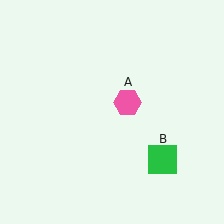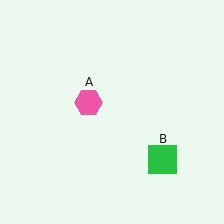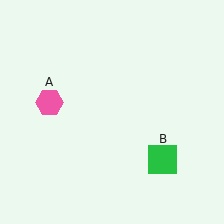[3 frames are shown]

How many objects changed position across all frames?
1 object changed position: pink hexagon (object A).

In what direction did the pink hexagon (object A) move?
The pink hexagon (object A) moved left.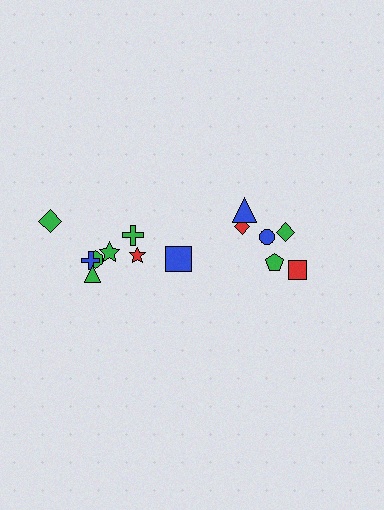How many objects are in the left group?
There are 8 objects.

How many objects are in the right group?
There are 6 objects.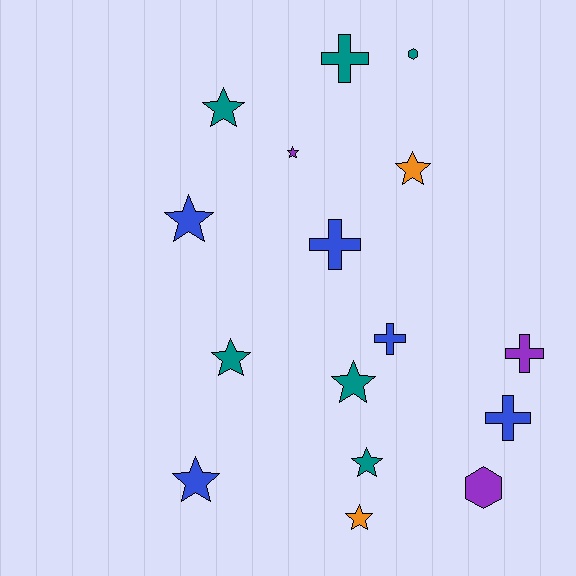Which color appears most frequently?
Teal, with 6 objects.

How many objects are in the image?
There are 16 objects.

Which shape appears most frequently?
Star, with 9 objects.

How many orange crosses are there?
There are no orange crosses.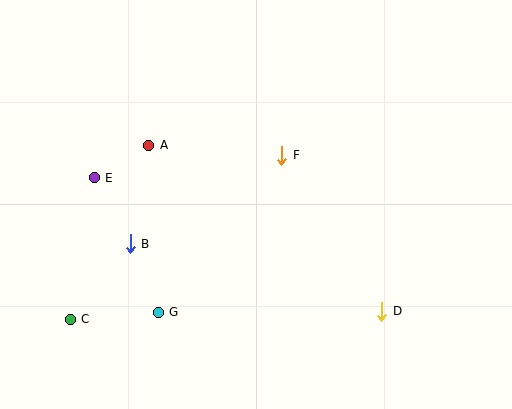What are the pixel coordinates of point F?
Point F is at (282, 155).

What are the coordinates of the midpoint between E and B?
The midpoint between E and B is at (112, 211).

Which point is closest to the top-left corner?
Point E is closest to the top-left corner.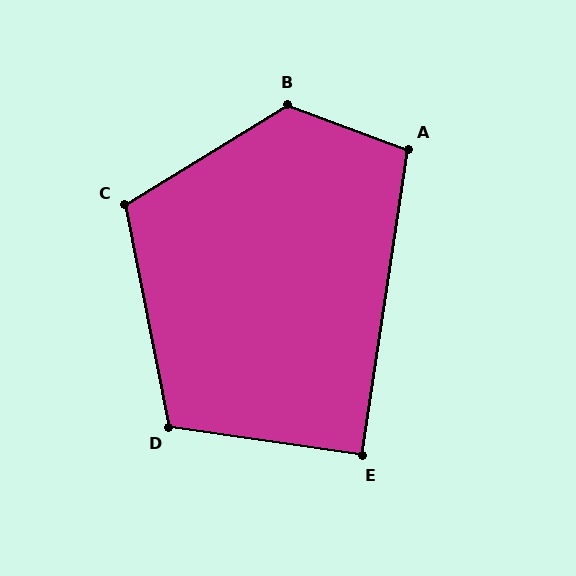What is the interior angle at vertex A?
Approximately 102 degrees (obtuse).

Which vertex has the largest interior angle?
B, at approximately 128 degrees.